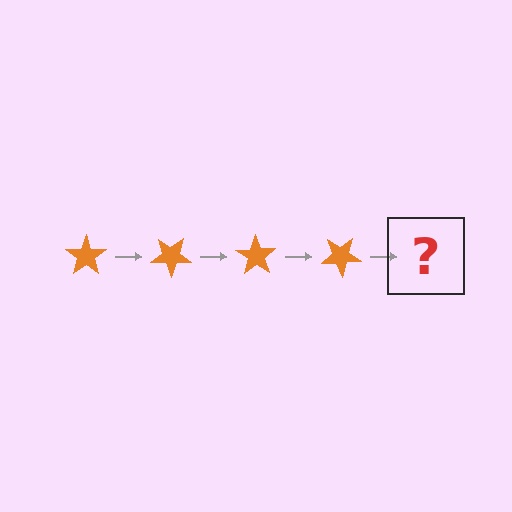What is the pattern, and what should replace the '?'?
The pattern is that the star rotates 35 degrees each step. The '?' should be an orange star rotated 140 degrees.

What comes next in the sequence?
The next element should be an orange star rotated 140 degrees.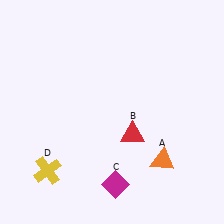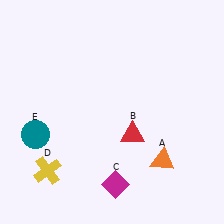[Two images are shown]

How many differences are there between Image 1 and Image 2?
There is 1 difference between the two images.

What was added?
A teal circle (E) was added in Image 2.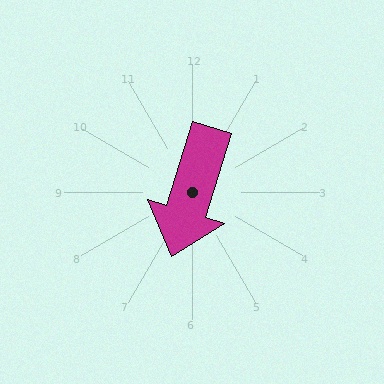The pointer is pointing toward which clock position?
Roughly 7 o'clock.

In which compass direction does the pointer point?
South.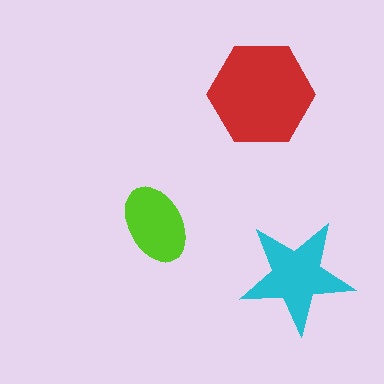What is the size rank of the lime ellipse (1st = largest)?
3rd.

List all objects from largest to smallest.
The red hexagon, the cyan star, the lime ellipse.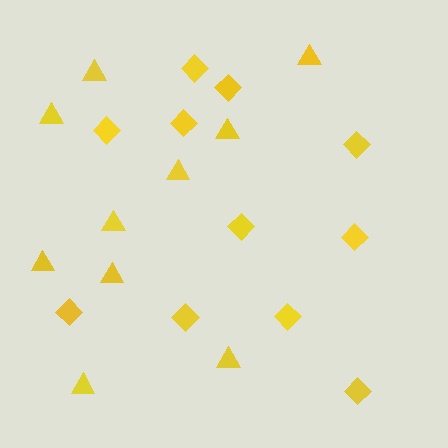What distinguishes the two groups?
There are 2 groups: one group of diamonds (11) and one group of triangles (10).